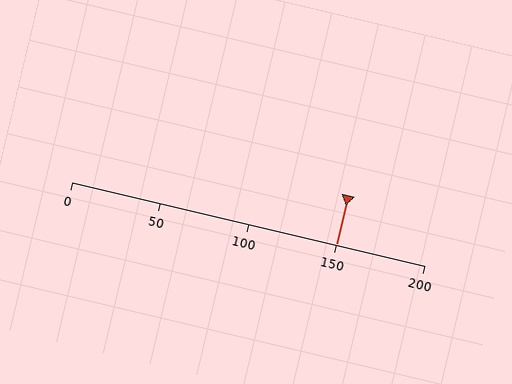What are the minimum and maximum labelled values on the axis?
The axis runs from 0 to 200.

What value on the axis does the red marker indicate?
The marker indicates approximately 150.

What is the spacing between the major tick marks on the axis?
The major ticks are spaced 50 apart.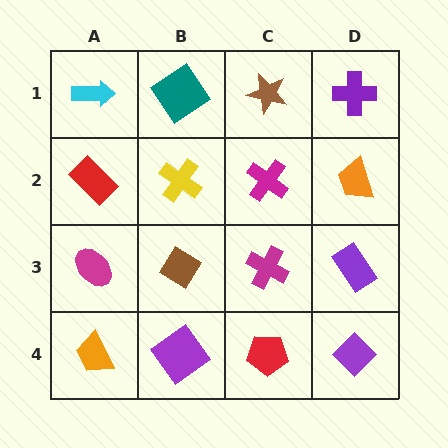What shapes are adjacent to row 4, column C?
A magenta cross (row 3, column C), a purple diamond (row 4, column B), a purple diamond (row 4, column D).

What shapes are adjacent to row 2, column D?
A purple cross (row 1, column D), a purple rectangle (row 3, column D), a magenta cross (row 2, column C).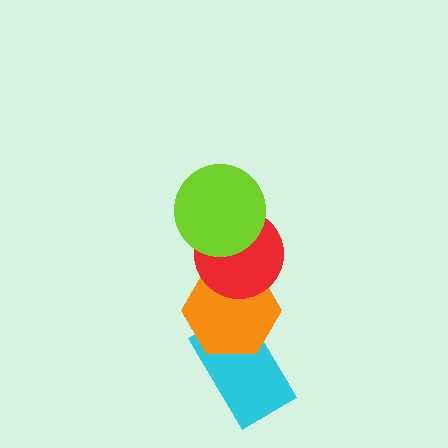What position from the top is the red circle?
The red circle is 2nd from the top.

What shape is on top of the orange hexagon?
The red circle is on top of the orange hexagon.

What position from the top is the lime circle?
The lime circle is 1st from the top.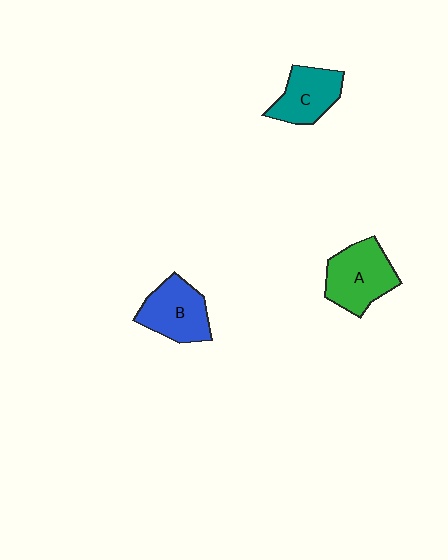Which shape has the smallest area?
Shape C (teal).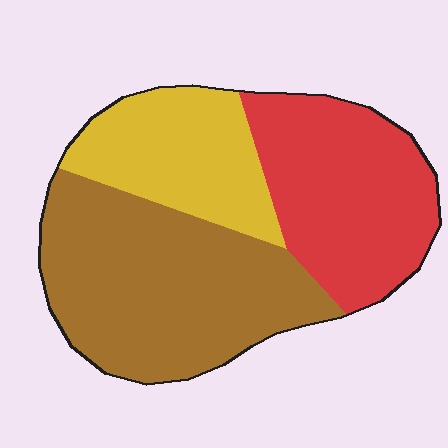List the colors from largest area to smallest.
From largest to smallest: brown, red, yellow.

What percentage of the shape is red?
Red covers roughly 35% of the shape.